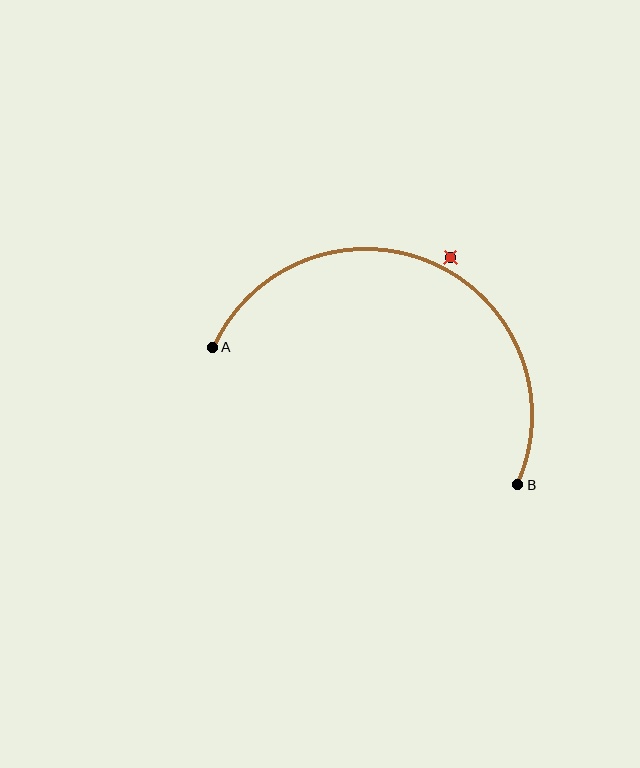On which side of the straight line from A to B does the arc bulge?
The arc bulges above the straight line connecting A and B.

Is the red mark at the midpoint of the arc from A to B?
No — the red mark does not lie on the arc at all. It sits slightly outside the curve.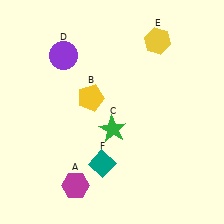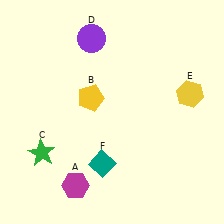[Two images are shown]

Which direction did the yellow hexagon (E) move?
The yellow hexagon (E) moved down.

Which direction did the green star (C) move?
The green star (C) moved left.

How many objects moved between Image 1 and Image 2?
3 objects moved between the two images.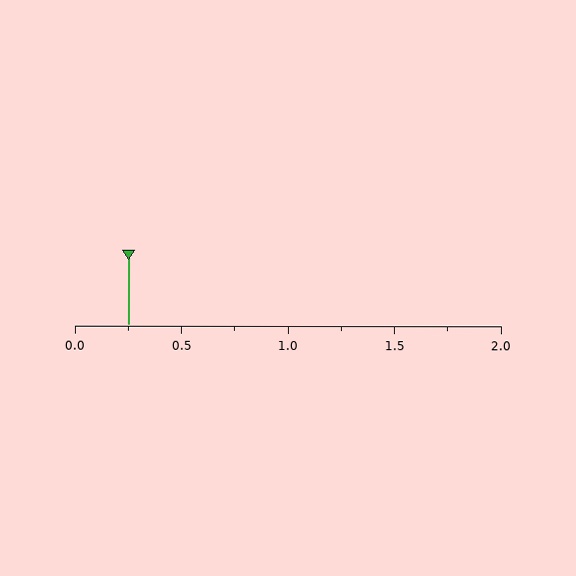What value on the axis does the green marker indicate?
The marker indicates approximately 0.25.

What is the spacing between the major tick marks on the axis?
The major ticks are spaced 0.5 apart.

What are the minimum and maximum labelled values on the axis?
The axis runs from 0.0 to 2.0.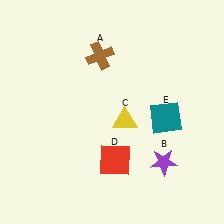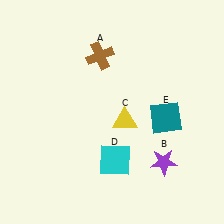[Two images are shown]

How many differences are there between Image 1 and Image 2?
There is 1 difference between the two images.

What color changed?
The square (D) changed from red in Image 1 to cyan in Image 2.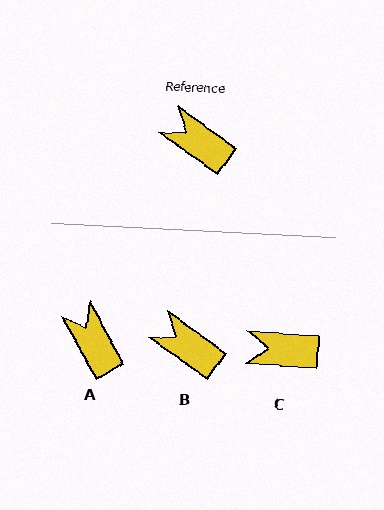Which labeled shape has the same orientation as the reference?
B.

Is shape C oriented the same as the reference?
No, it is off by about 31 degrees.